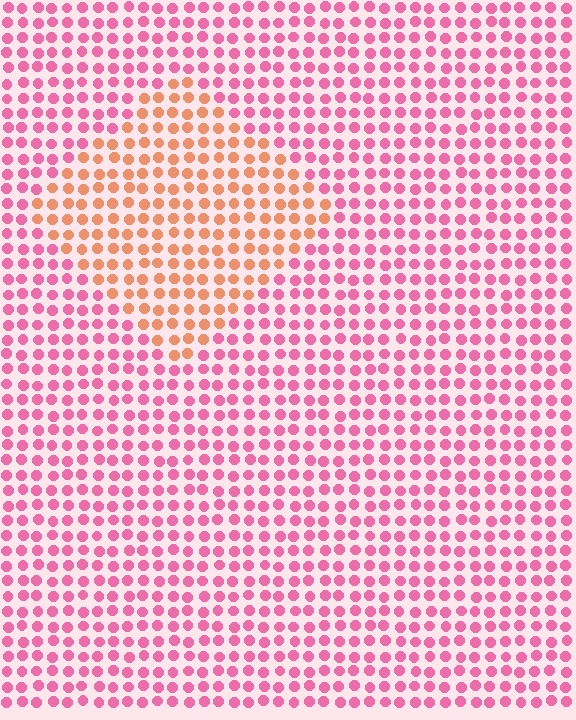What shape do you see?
I see a diamond.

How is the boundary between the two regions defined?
The boundary is defined purely by a slight shift in hue (about 46 degrees). Spacing, size, and orientation are identical on both sides.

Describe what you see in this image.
The image is filled with small pink elements in a uniform arrangement. A diamond-shaped region is visible where the elements are tinted to a slightly different hue, forming a subtle color boundary.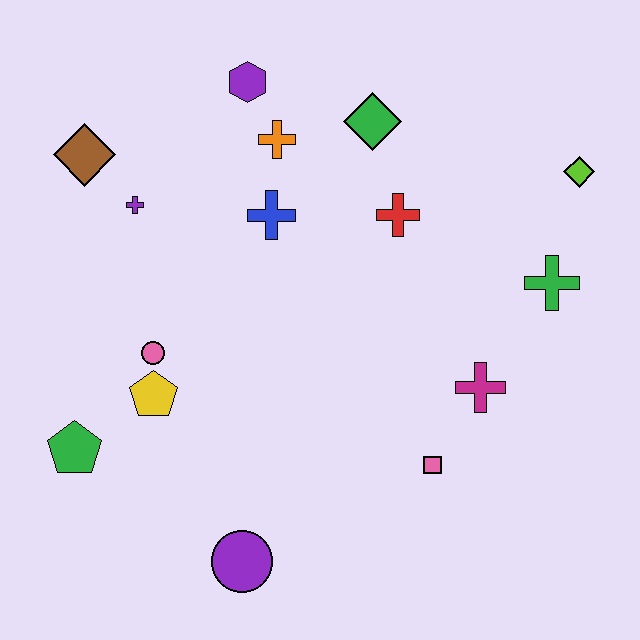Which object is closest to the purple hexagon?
The orange cross is closest to the purple hexagon.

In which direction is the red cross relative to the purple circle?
The red cross is above the purple circle.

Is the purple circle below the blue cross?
Yes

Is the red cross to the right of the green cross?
No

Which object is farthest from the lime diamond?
The green pentagon is farthest from the lime diamond.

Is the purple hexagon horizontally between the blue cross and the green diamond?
No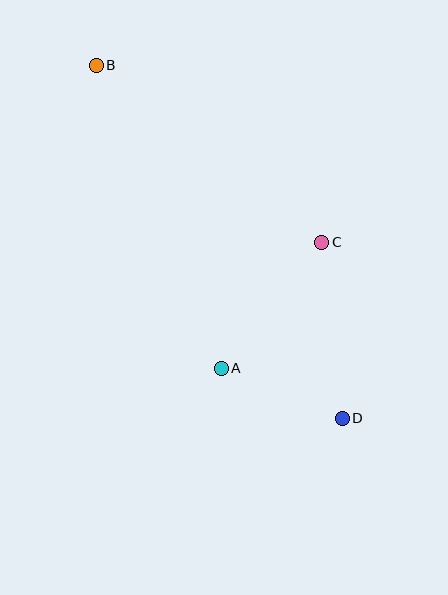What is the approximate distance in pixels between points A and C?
The distance between A and C is approximately 161 pixels.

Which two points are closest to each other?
Points A and D are closest to each other.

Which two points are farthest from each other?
Points B and D are farthest from each other.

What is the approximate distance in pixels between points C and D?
The distance between C and D is approximately 177 pixels.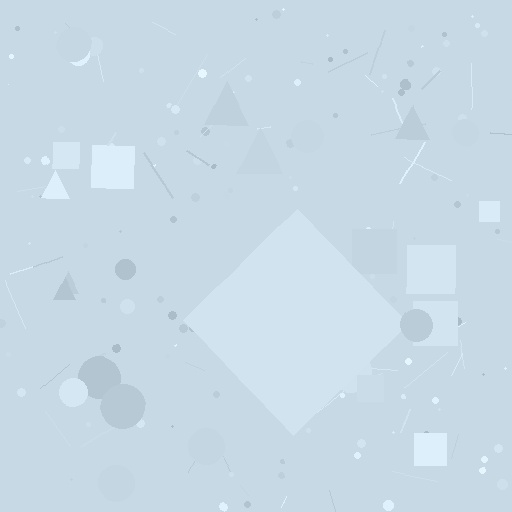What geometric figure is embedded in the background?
A diamond is embedded in the background.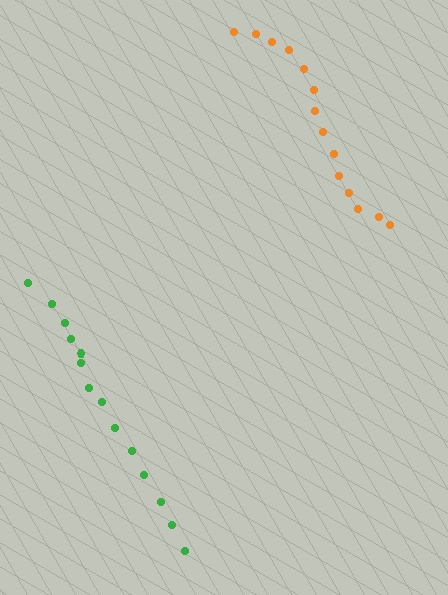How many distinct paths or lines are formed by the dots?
There are 2 distinct paths.